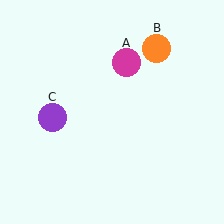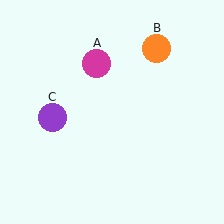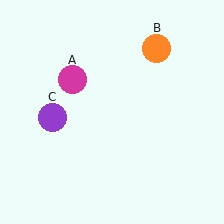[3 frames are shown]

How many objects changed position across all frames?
1 object changed position: magenta circle (object A).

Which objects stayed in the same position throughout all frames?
Orange circle (object B) and purple circle (object C) remained stationary.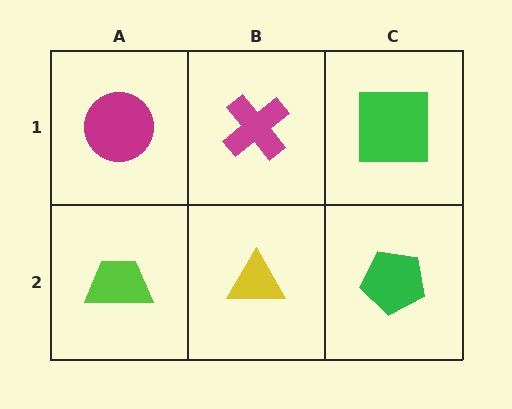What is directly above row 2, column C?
A green square.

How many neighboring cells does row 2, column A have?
2.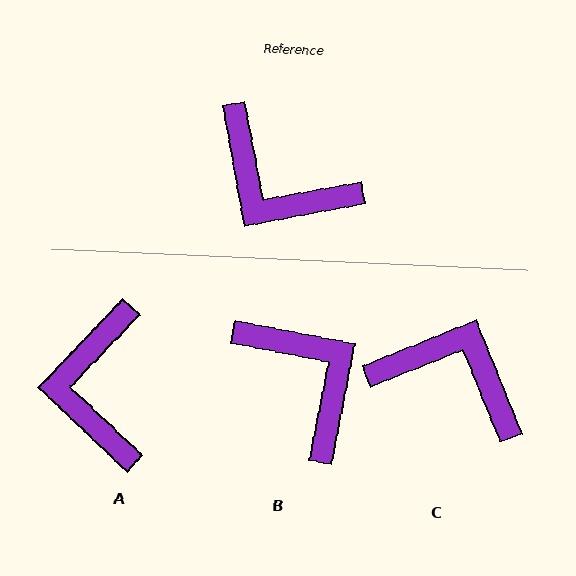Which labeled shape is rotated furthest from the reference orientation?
C, about 169 degrees away.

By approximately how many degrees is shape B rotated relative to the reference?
Approximately 159 degrees counter-clockwise.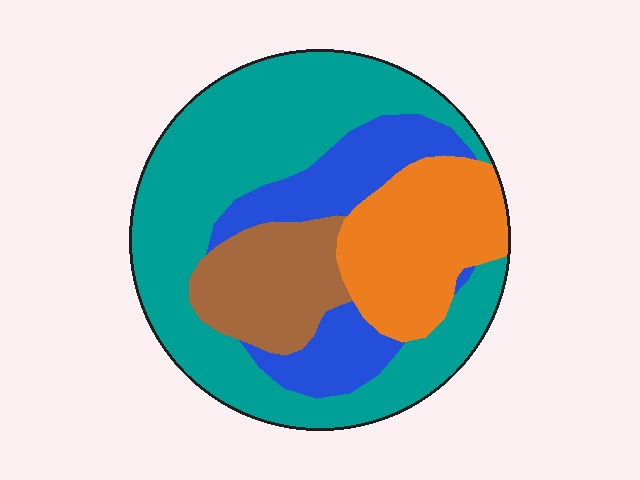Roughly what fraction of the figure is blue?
Blue takes up about one sixth (1/6) of the figure.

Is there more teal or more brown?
Teal.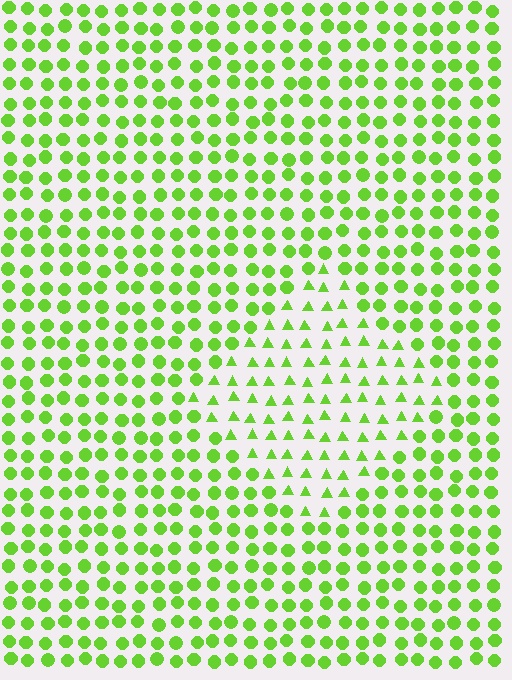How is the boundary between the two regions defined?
The boundary is defined by a change in element shape: triangles inside vs. circles outside. All elements share the same color and spacing.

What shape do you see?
I see a diamond.